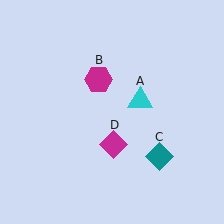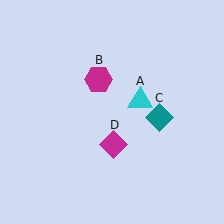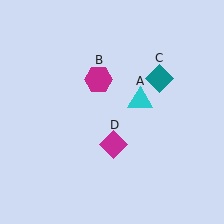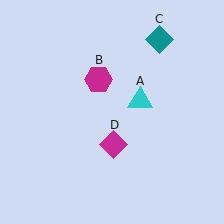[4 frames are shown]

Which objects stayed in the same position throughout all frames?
Cyan triangle (object A) and magenta hexagon (object B) and magenta diamond (object D) remained stationary.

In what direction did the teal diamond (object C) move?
The teal diamond (object C) moved up.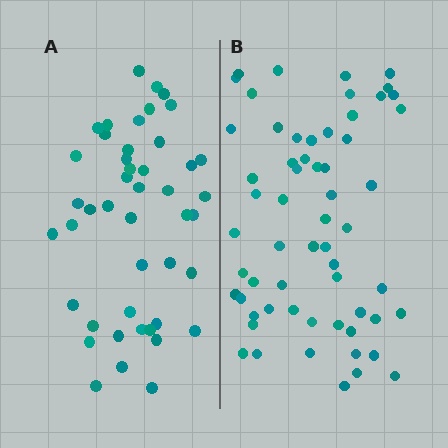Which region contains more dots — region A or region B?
Region B (the right region) has more dots.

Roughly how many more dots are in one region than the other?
Region B has approximately 15 more dots than region A.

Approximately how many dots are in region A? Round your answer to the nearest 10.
About 40 dots. (The exact count is 45, which rounds to 40.)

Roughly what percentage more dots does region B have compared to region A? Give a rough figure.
About 35% more.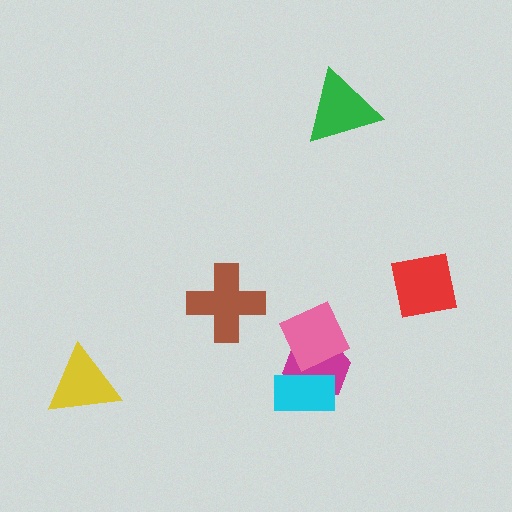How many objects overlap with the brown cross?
0 objects overlap with the brown cross.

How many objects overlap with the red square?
0 objects overlap with the red square.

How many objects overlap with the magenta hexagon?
2 objects overlap with the magenta hexagon.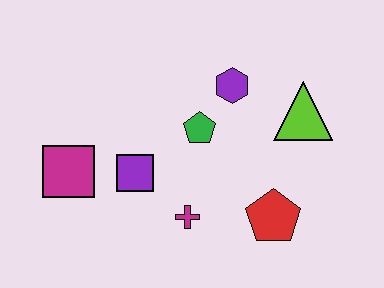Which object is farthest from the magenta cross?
The lime triangle is farthest from the magenta cross.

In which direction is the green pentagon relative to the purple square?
The green pentagon is to the right of the purple square.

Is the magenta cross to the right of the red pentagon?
No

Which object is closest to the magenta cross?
The purple square is closest to the magenta cross.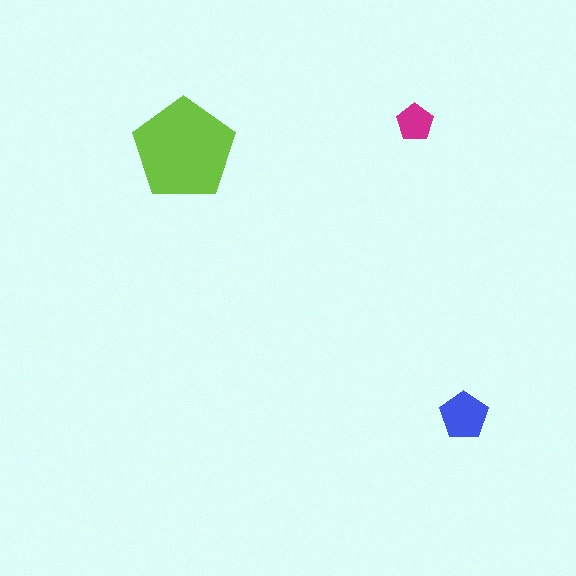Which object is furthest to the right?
The blue pentagon is rightmost.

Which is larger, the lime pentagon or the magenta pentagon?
The lime one.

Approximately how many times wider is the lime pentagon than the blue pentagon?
About 2 times wider.